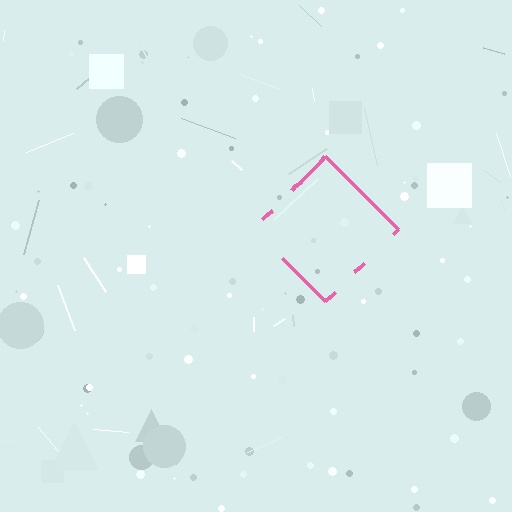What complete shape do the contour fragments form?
The contour fragments form a diamond.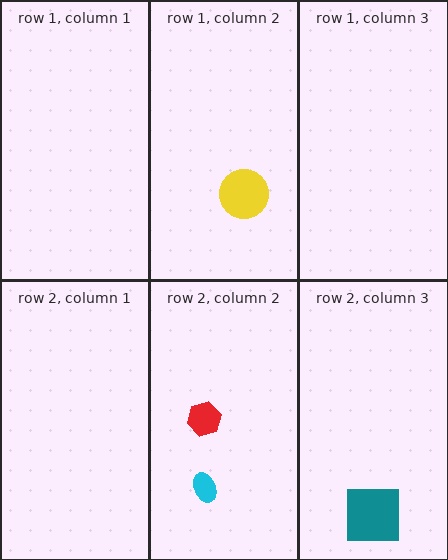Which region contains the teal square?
The row 2, column 3 region.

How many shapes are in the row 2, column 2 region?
2.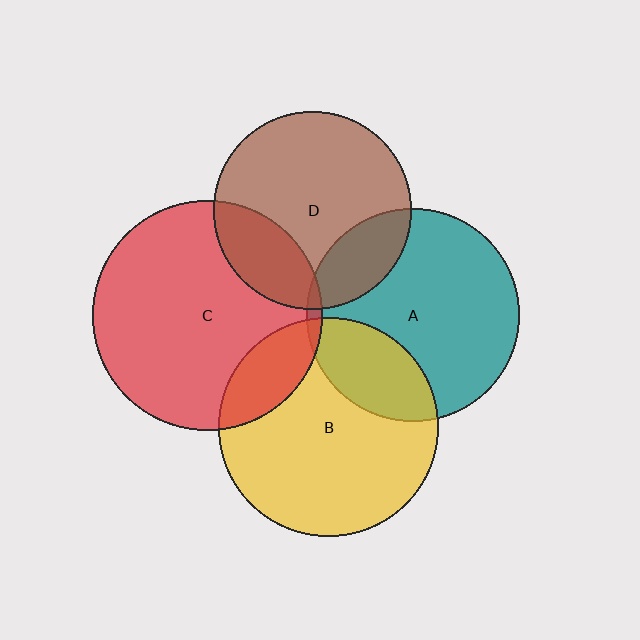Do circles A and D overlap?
Yes.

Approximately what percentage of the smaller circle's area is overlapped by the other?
Approximately 20%.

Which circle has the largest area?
Circle C (red).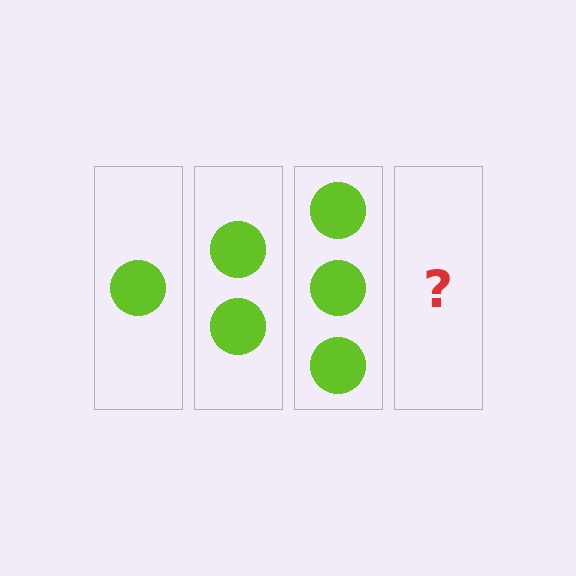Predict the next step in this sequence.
The next step is 4 circles.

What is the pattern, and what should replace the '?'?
The pattern is that each step adds one more circle. The '?' should be 4 circles.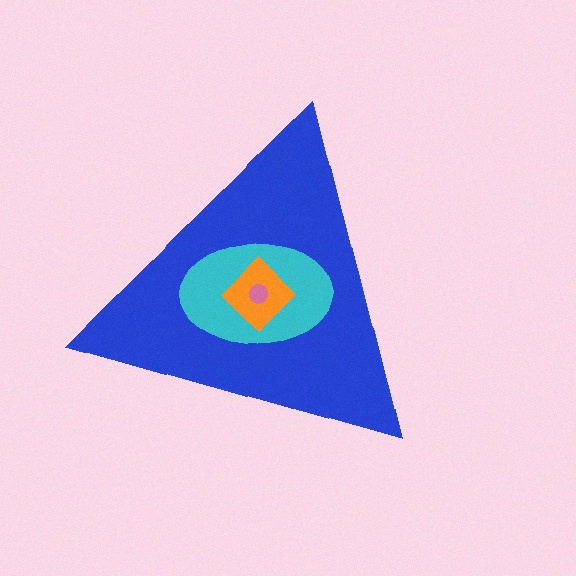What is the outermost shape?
The blue triangle.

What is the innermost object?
The pink circle.